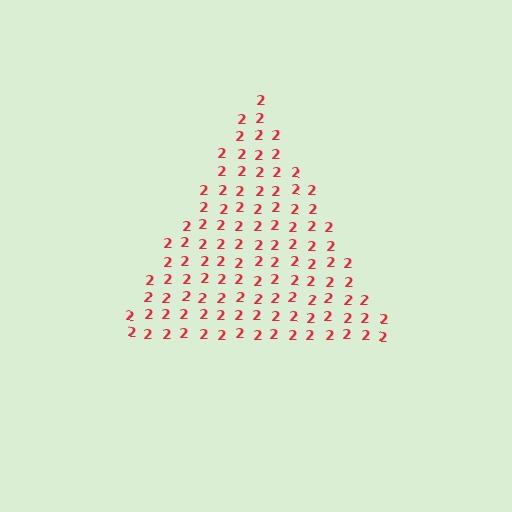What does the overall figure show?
The overall figure shows a triangle.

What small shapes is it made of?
It is made of small digit 2's.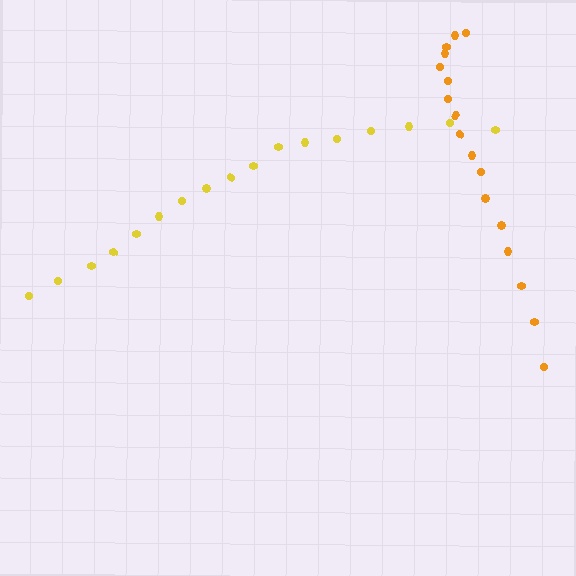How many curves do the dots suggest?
There are 2 distinct paths.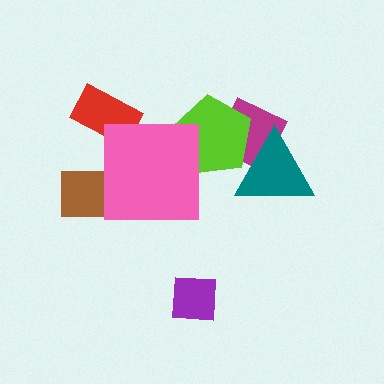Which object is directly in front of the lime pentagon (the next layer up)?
The teal triangle is directly in front of the lime pentagon.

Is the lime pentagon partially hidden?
Yes, it is partially covered by another shape.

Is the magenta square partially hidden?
Yes, it is partially covered by another shape.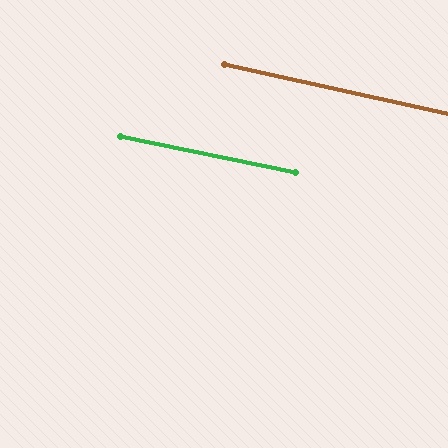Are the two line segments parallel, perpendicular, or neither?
Parallel — their directions differ by only 0.6°.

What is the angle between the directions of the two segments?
Approximately 1 degree.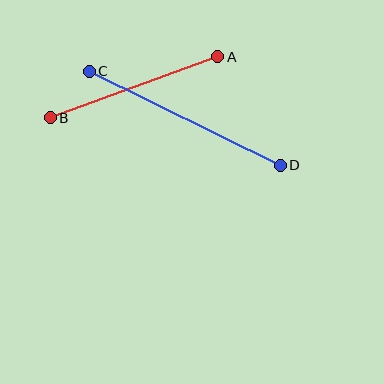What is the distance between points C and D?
The distance is approximately 213 pixels.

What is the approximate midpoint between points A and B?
The midpoint is at approximately (134, 87) pixels.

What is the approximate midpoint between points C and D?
The midpoint is at approximately (185, 118) pixels.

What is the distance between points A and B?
The distance is approximately 178 pixels.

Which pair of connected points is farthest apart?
Points C and D are farthest apart.